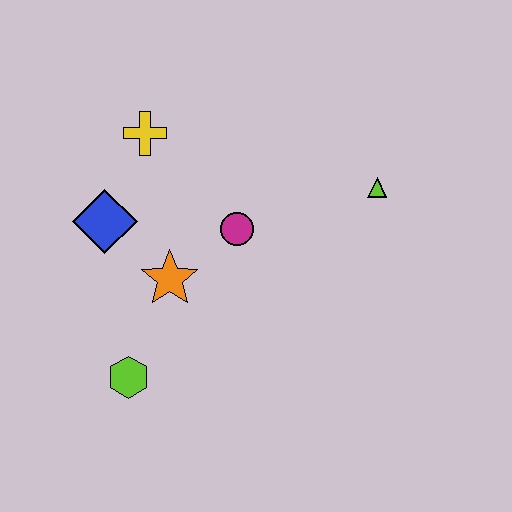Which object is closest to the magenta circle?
The orange star is closest to the magenta circle.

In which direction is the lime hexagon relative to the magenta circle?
The lime hexagon is below the magenta circle.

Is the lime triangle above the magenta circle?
Yes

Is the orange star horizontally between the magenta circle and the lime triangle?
No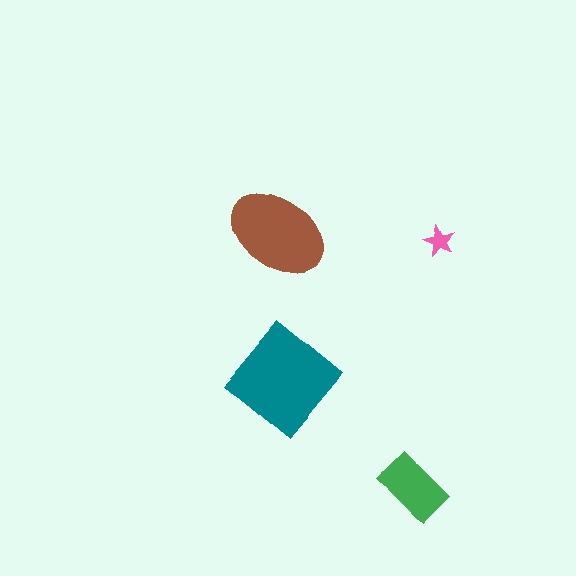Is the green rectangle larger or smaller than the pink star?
Larger.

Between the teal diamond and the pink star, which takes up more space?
The teal diamond.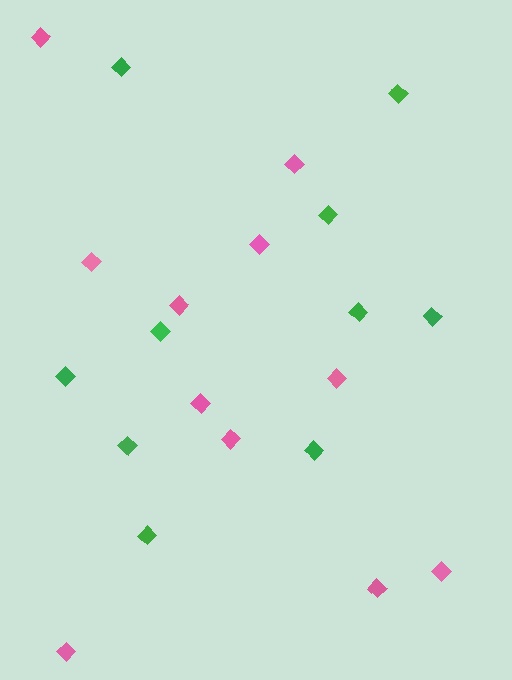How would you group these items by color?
There are 2 groups: one group of green diamonds (10) and one group of pink diamonds (11).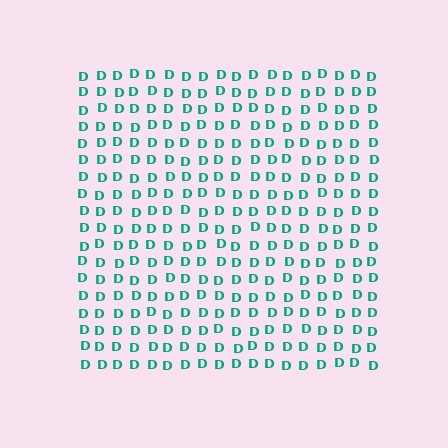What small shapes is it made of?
It is made of small letter D's.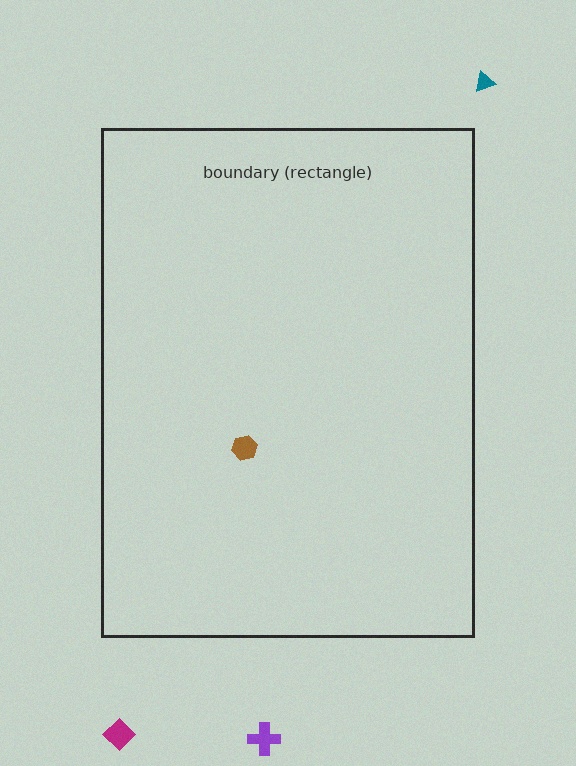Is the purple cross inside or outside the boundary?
Outside.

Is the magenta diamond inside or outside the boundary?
Outside.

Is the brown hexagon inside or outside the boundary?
Inside.